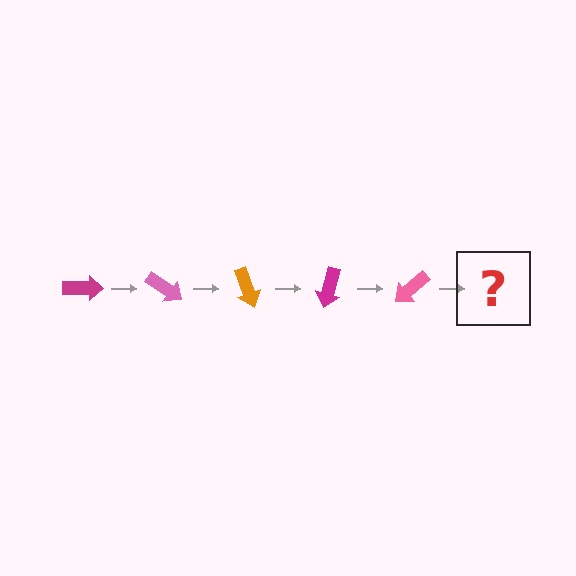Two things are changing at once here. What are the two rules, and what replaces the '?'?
The two rules are that it rotates 35 degrees each step and the color cycles through magenta, pink, and orange. The '?' should be an orange arrow, rotated 175 degrees from the start.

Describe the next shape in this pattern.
It should be an orange arrow, rotated 175 degrees from the start.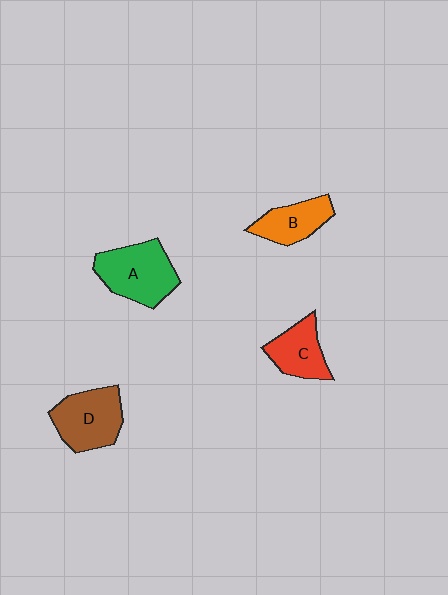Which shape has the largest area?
Shape A (green).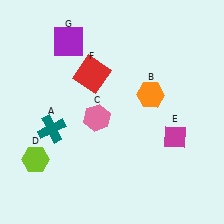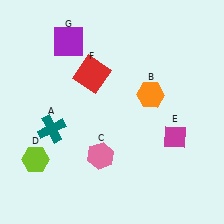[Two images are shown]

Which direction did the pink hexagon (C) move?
The pink hexagon (C) moved down.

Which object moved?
The pink hexagon (C) moved down.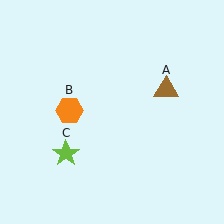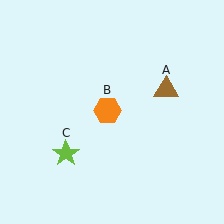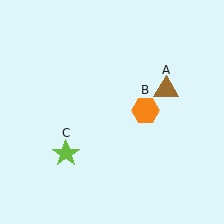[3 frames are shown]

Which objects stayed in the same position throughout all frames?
Brown triangle (object A) and lime star (object C) remained stationary.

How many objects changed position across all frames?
1 object changed position: orange hexagon (object B).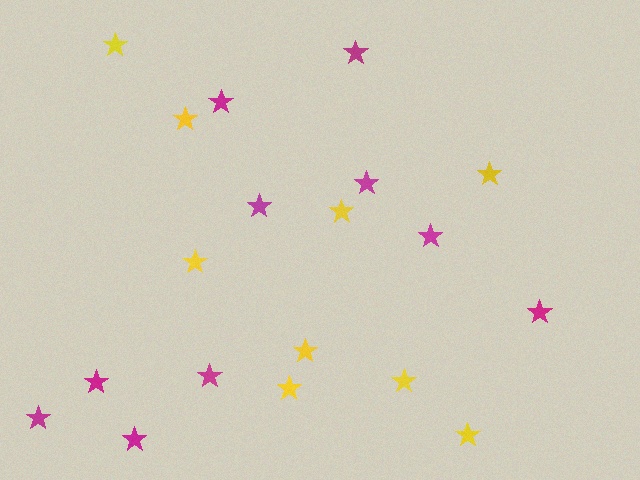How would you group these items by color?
There are 2 groups: one group of magenta stars (10) and one group of yellow stars (9).